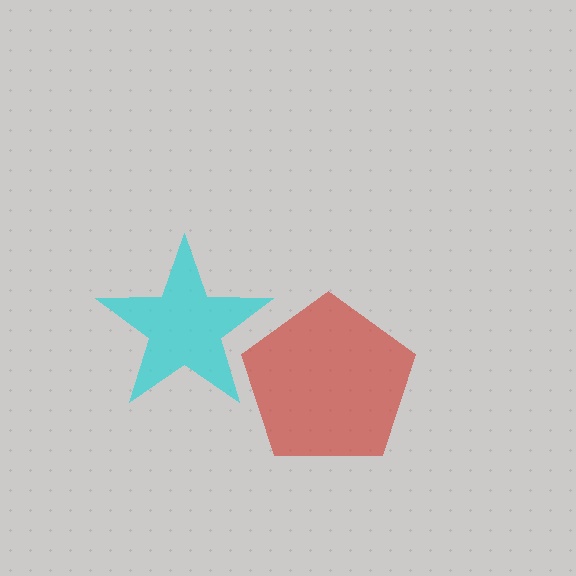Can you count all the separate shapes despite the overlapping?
Yes, there are 2 separate shapes.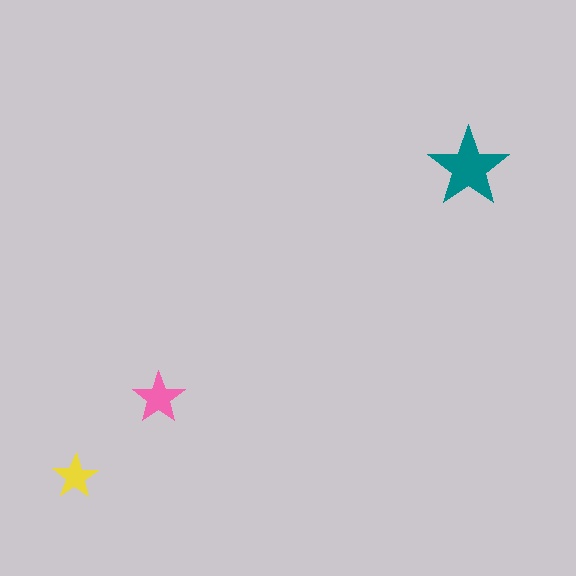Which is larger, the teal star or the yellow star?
The teal one.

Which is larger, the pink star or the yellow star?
The pink one.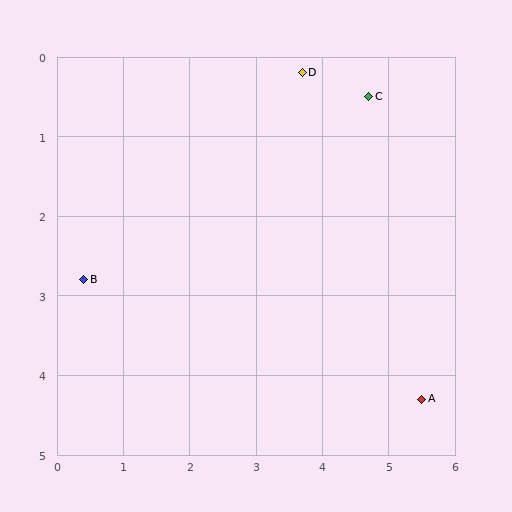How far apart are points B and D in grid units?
Points B and D are about 4.2 grid units apart.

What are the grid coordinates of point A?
Point A is at approximately (5.5, 4.3).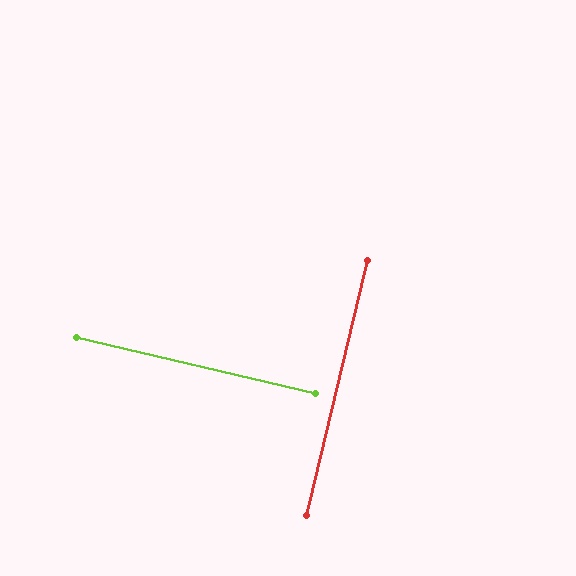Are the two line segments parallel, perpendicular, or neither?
Perpendicular — they meet at approximately 90°.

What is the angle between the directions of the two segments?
Approximately 90 degrees.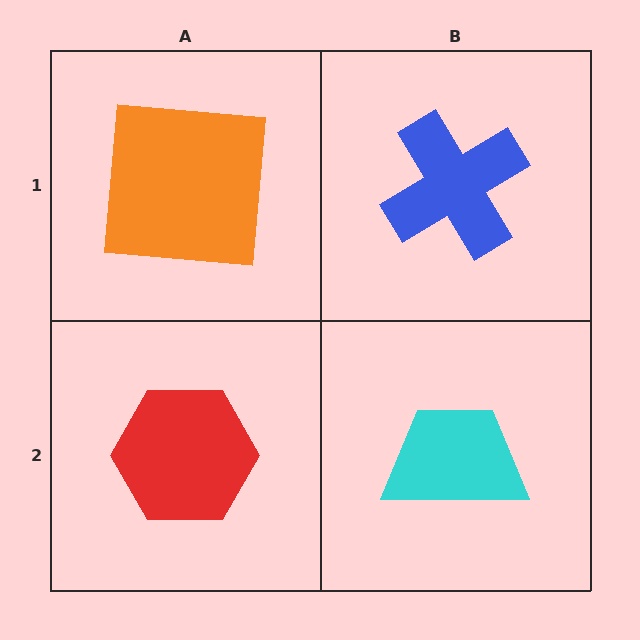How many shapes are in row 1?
2 shapes.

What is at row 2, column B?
A cyan trapezoid.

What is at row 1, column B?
A blue cross.